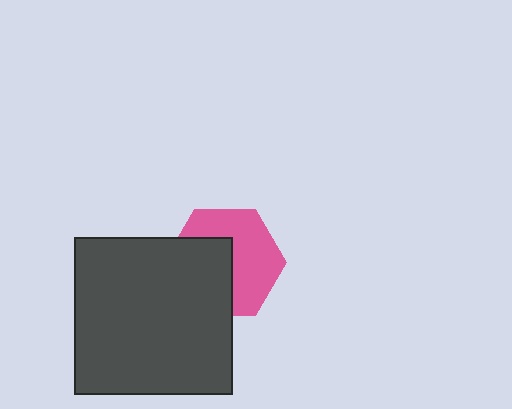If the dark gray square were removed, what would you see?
You would see the complete pink hexagon.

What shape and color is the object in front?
The object in front is a dark gray square.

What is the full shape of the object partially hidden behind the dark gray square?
The partially hidden object is a pink hexagon.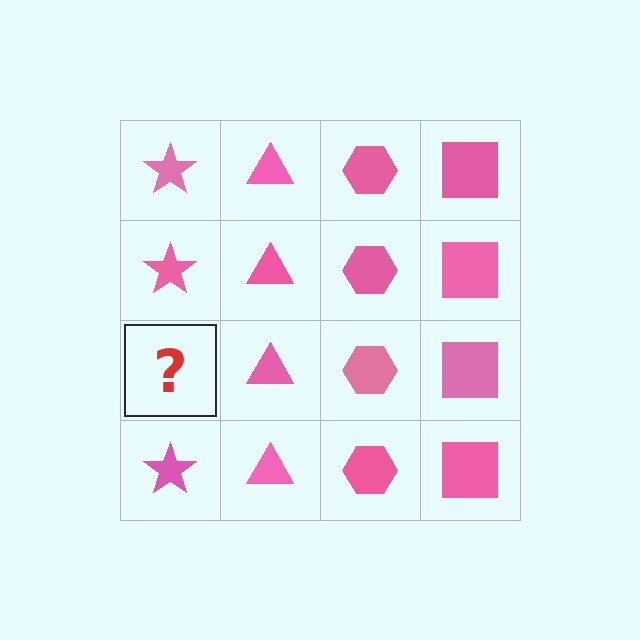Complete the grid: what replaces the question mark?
The question mark should be replaced with a pink star.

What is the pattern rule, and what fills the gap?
The rule is that each column has a consistent shape. The gap should be filled with a pink star.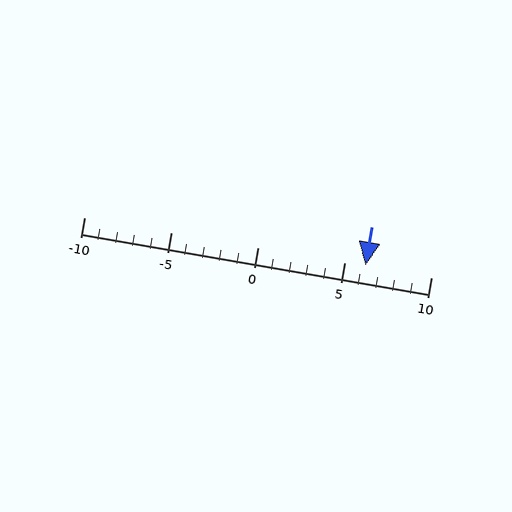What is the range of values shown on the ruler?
The ruler shows values from -10 to 10.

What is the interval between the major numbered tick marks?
The major tick marks are spaced 5 units apart.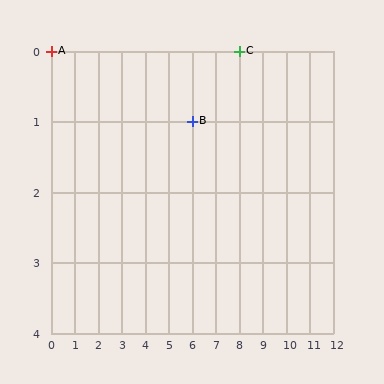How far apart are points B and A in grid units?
Points B and A are 6 columns and 1 row apart (about 6.1 grid units diagonally).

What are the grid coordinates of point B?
Point B is at grid coordinates (6, 1).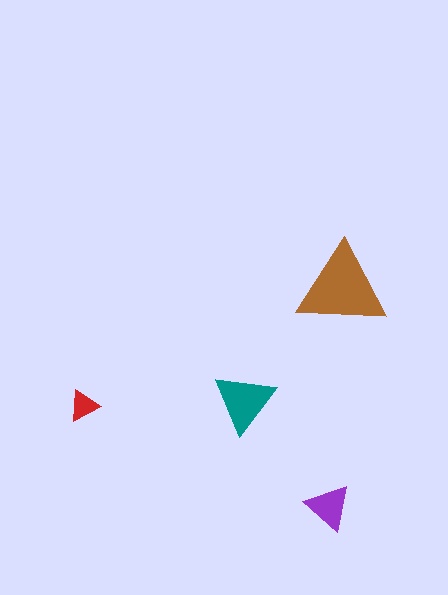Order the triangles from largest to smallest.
the brown one, the teal one, the purple one, the red one.